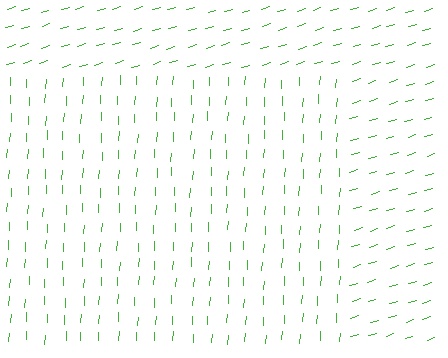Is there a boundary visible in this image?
Yes, there is a texture boundary formed by a change in line orientation.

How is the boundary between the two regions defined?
The boundary is defined purely by a change in line orientation (approximately 70 degrees difference). All lines are the same color and thickness.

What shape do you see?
I see a rectangle.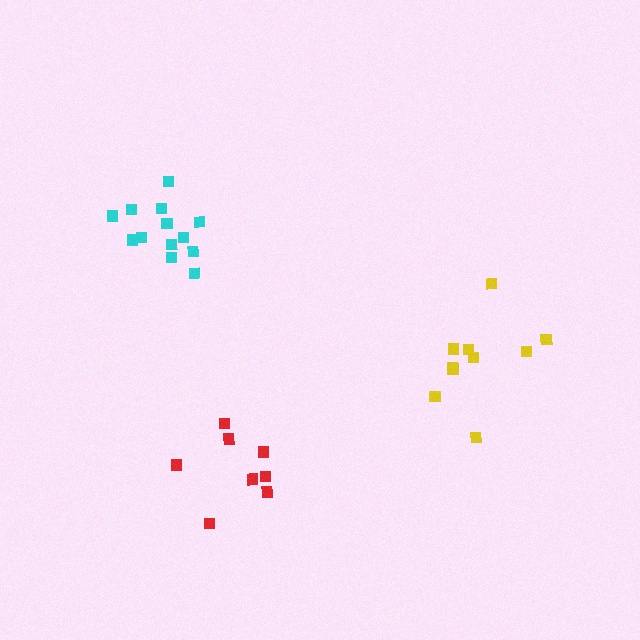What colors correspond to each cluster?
The clusters are colored: yellow, cyan, red.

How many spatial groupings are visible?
There are 3 spatial groupings.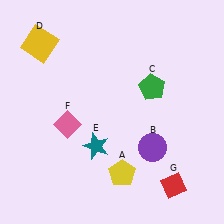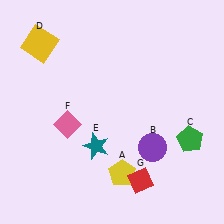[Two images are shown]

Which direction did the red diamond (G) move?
The red diamond (G) moved left.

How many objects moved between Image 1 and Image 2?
2 objects moved between the two images.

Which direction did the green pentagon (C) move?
The green pentagon (C) moved down.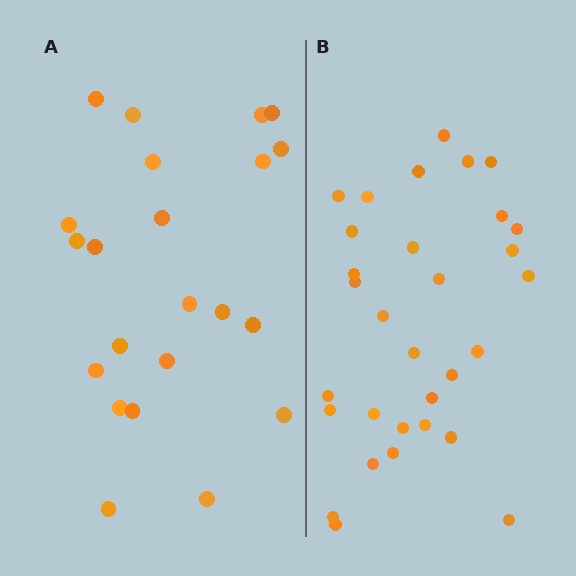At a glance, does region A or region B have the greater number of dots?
Region B (the right region) has more dots.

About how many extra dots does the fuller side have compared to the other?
Region B has roughly 8 or so more dots than region A.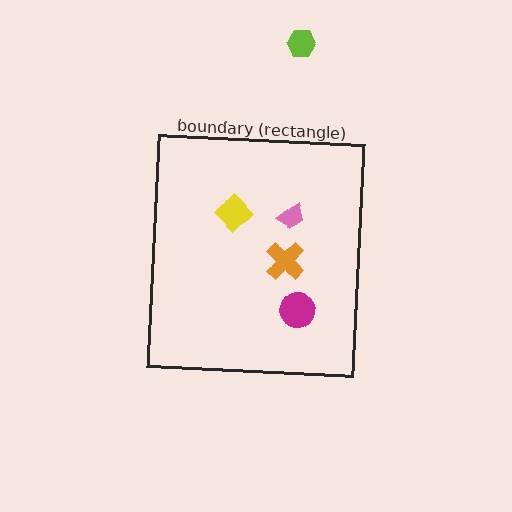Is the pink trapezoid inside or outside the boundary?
Inside.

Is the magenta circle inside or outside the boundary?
Inside.